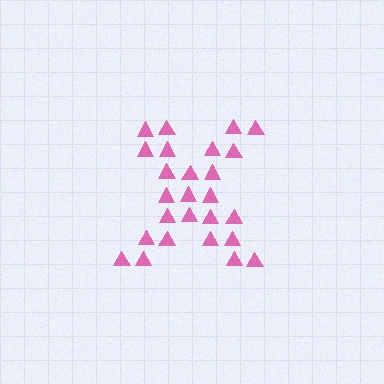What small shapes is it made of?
It is made of small triangles.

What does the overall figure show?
The overall figure shows the letter X.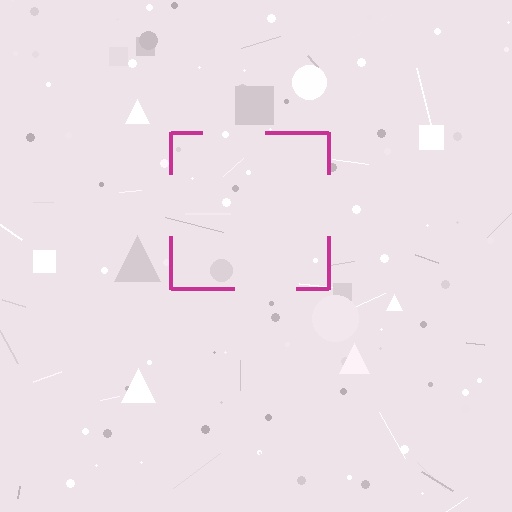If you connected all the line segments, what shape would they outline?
They would outline a square.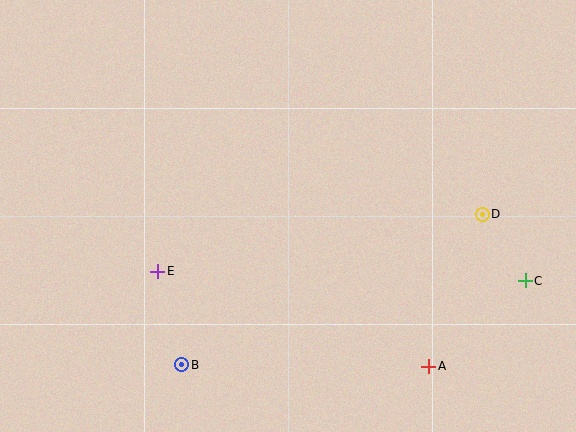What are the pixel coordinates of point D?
Point D is at (482, 214).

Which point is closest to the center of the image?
Point E at (158, 271) is closest to the center.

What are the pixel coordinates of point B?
Point B is at (182, 365).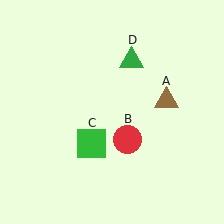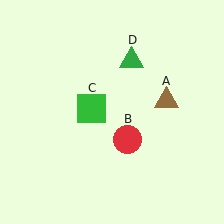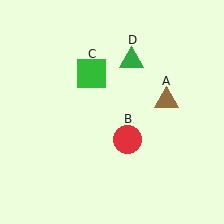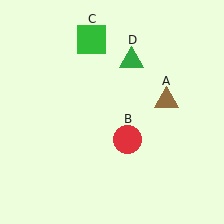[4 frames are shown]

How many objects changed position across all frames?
1 object changed position: green square (object C).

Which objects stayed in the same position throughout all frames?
Brown triangle (object A) and red circle (object B) and green triangle (object D) remained stationary.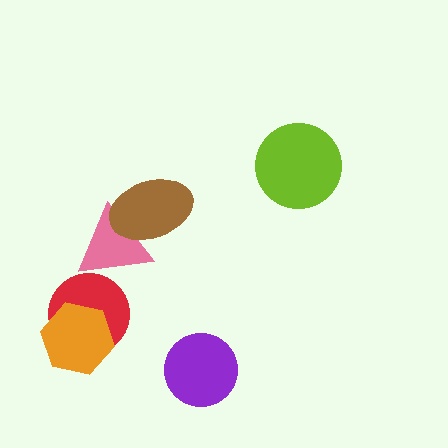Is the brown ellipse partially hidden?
No, no other shape covers it.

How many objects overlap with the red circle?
2 objects overlap with the red circle.